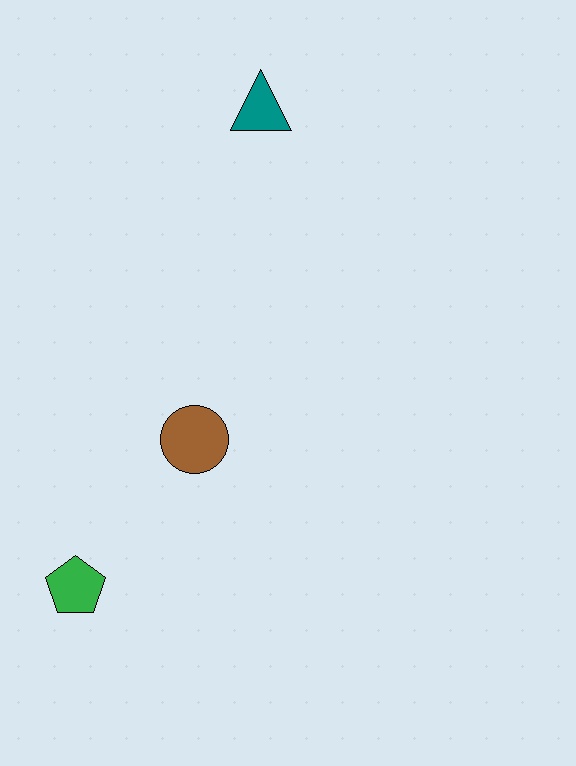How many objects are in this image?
There are 3 objects.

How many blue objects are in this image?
There are no blue objects.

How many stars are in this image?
There are no stars.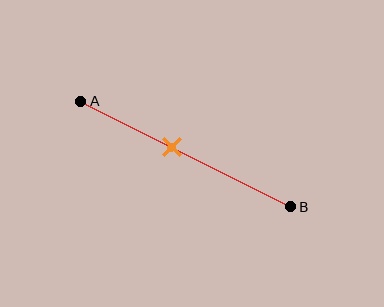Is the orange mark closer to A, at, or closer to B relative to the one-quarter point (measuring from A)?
The orange mark is closer to point B than the one-quarter point of segment AB.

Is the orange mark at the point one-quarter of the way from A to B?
No, the mark is at about 45% from A, not at the 25% one-quarter point.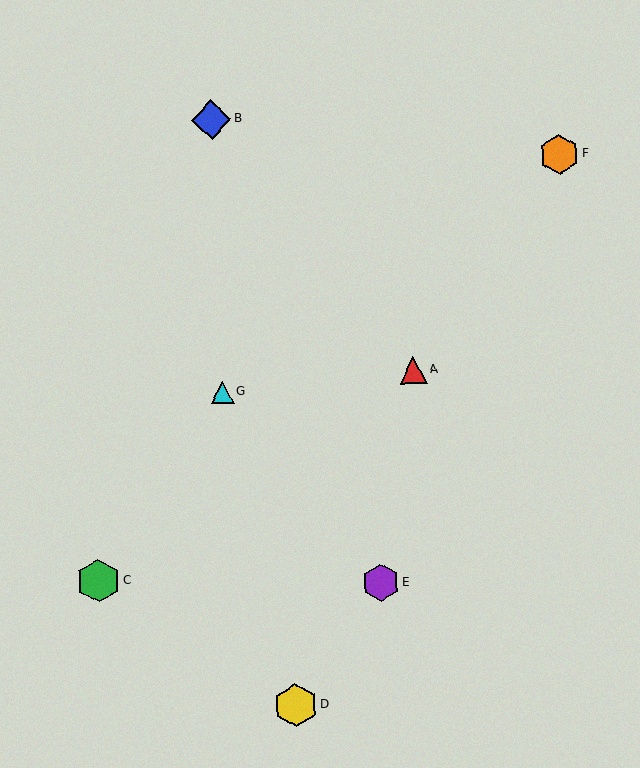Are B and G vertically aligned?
Yes, both are at x≈211.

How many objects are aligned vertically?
2 objects (B, G) are aligned vertically.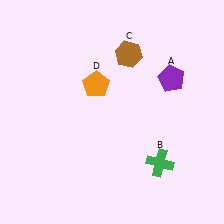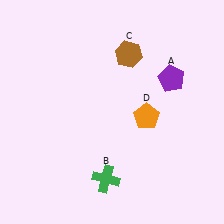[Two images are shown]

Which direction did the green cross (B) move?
The green cross (B) moved left.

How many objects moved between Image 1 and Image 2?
2 objects moved between the two images.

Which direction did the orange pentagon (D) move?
The orange pentagon (D) moved right.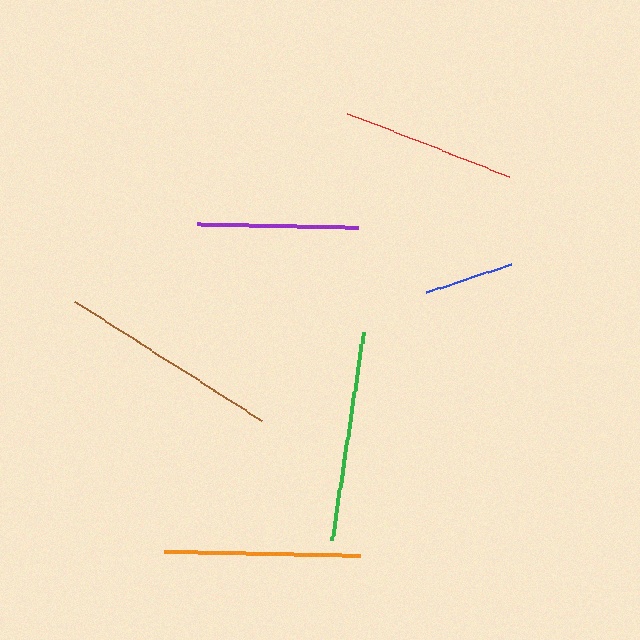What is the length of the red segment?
The red segment is approximately 173 pixels long.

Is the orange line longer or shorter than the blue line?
The orange line is longer than the blue line.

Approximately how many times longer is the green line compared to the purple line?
The green line is approximately 1.3 times the length of the purple line.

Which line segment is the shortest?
The blue line is the shortest at approximately 90 pixels.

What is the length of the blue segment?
The blue segment is approximately 90 pixels long.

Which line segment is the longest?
The brown line is the longest at approximately 221 pixels.